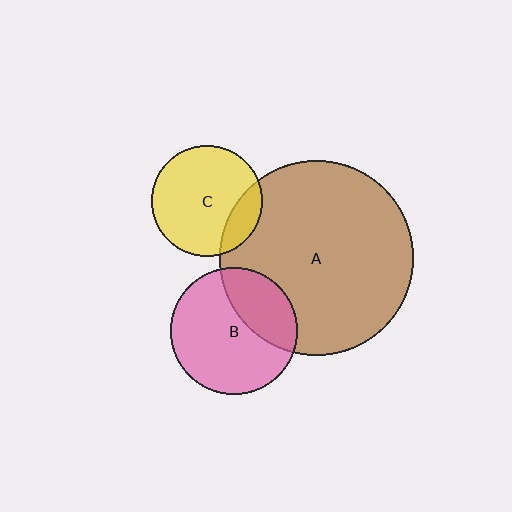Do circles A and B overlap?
Yes.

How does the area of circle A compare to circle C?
Approximately 3.1 times.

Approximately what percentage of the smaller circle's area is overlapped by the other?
Approximately 30%.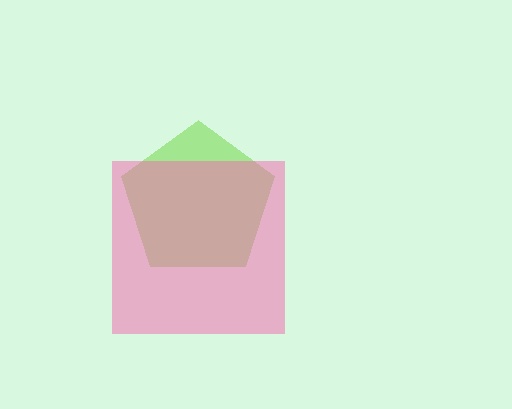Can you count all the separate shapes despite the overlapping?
Yes, there are 2 separate shapes.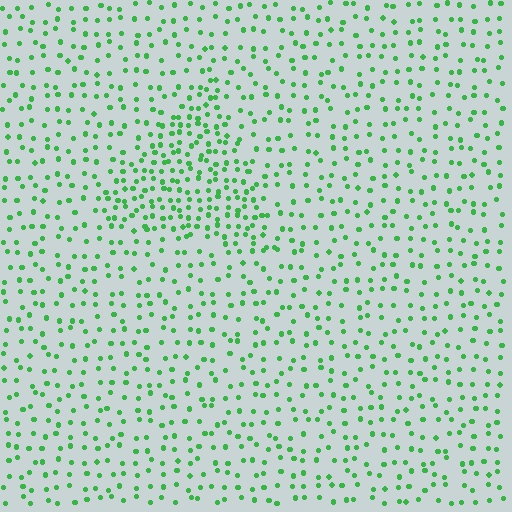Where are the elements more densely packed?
The elements are more densely packed inside the triangle boundary.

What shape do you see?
I see a triangle.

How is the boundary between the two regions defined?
The boundary is defined by a change in element density (approximately 2.0x ratio). All elements are the same color, size, and shape.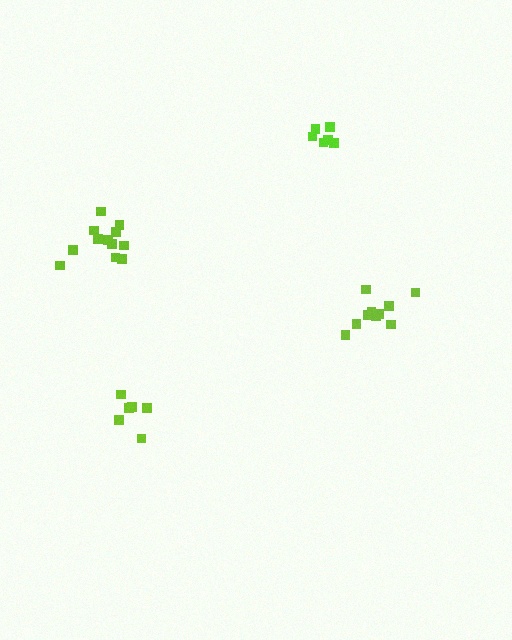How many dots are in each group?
Group 1: 10 dots, Group 2: 12 dots, Group 3: 6 dots, Group 4: 6 dots (34 total).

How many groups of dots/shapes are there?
There are 4 groups.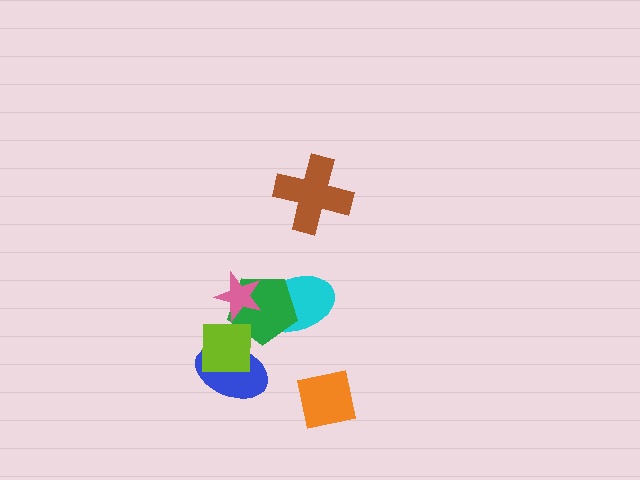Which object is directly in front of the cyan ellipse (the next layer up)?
The green pentagon is directly in front of the cyan ellipse.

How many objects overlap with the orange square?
0 objects overlap with the orange square.